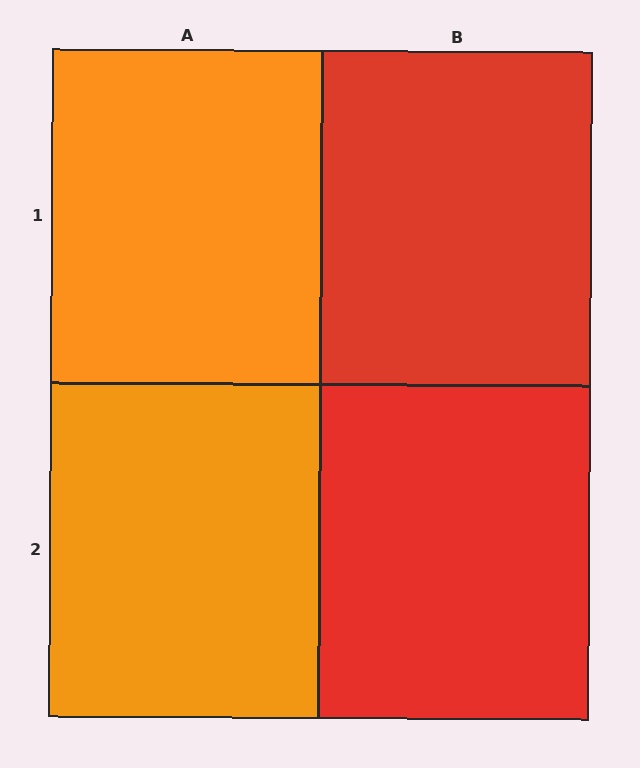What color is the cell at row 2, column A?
Orange.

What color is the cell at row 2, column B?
Red.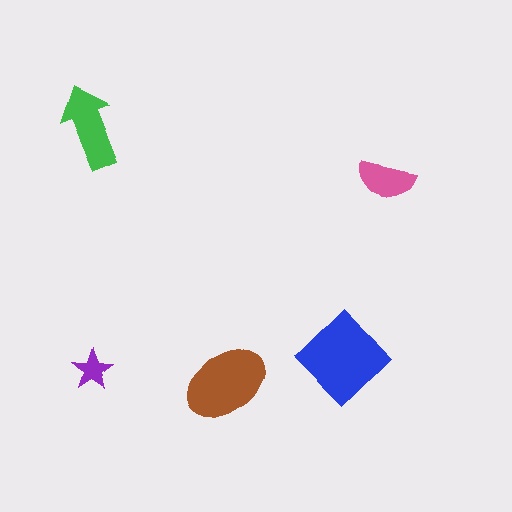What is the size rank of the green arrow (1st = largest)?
3rd.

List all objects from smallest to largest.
The purple star, the pink semicircle, the green arrow, the brown ellipse, the blue diamond.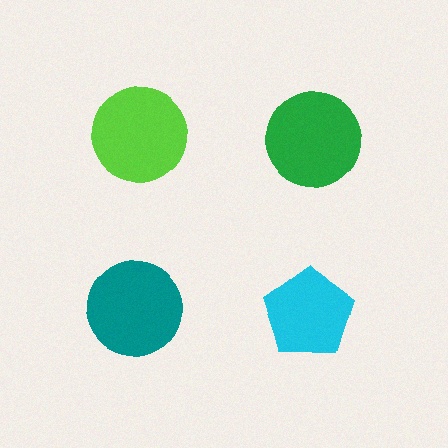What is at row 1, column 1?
A lime circle.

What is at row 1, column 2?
A green circle.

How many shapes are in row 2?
2 shapes.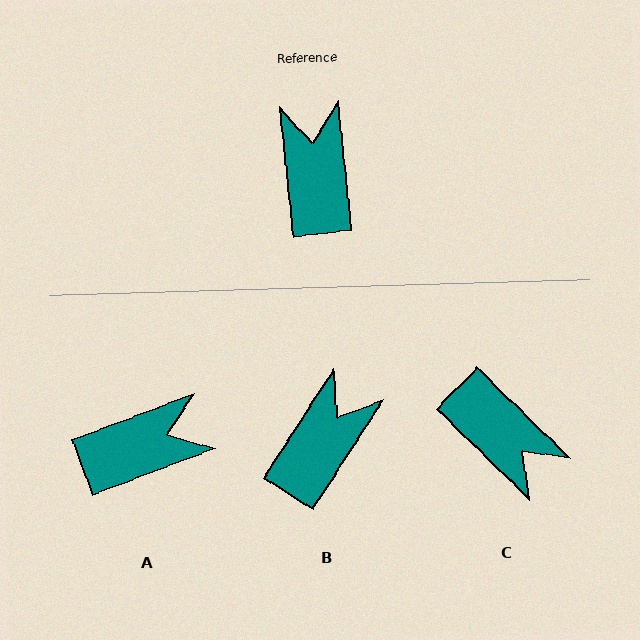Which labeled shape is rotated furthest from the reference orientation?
C, about 141 degrees away.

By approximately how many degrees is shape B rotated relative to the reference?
Approximately 39 degrees clockwise.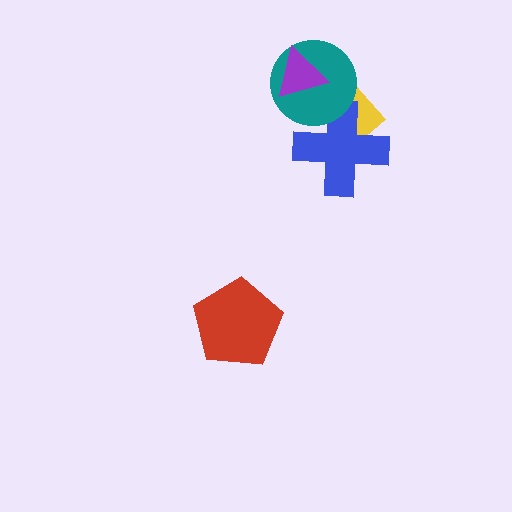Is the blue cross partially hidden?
Yes, it is partially covered by another shape.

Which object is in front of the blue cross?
The teal circle is in front of the blue cross.